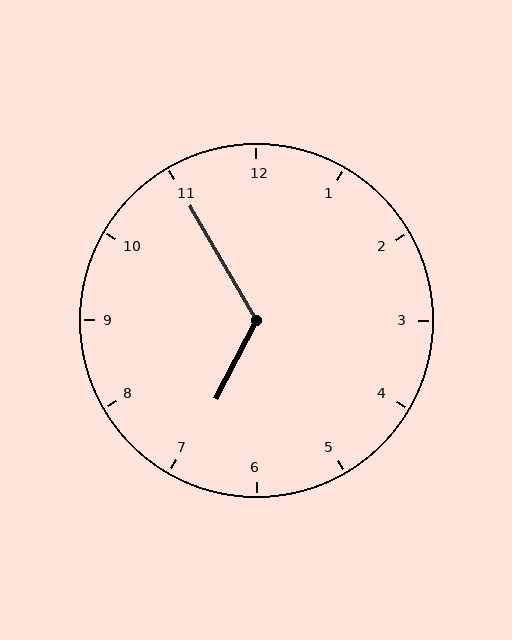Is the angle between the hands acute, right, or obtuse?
It is obtuse.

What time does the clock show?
6:55.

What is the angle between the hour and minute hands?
Approximately 122 degrees.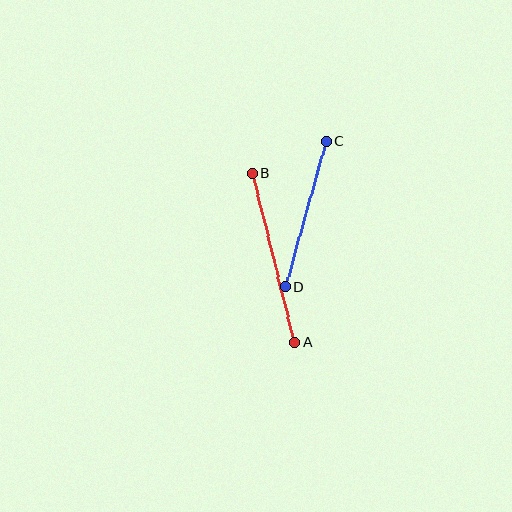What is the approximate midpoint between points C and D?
The midpoint is at approximately (306, 214) pixels.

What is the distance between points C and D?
The distance is approximately 151 pixels.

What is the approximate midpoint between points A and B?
The midpoint is at approximately (273, 258) pixels.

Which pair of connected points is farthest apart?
Points A and B are farthest apart.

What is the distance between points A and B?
The distance is approximately 174 pixels.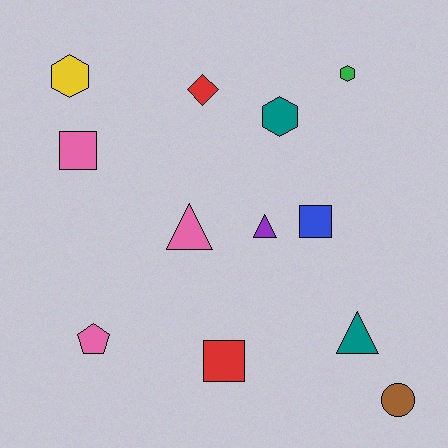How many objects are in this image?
There are 12 objects.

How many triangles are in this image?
There are 3 triangles.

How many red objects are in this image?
There are 2 red objects.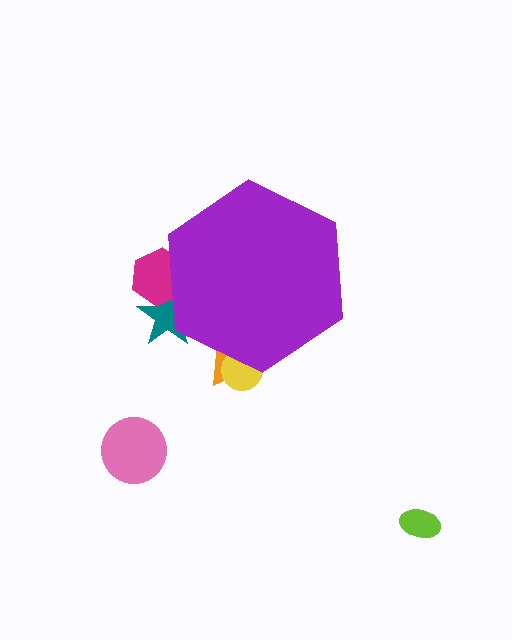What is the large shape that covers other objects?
A purple hexagon.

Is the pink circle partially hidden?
No, the pink circle is fully visible.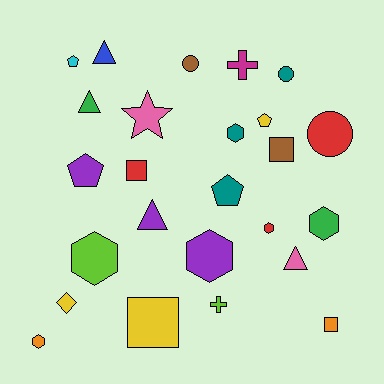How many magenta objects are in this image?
There is 1 magenta object.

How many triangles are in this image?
There are 4 triangles.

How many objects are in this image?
There are 25 objects.